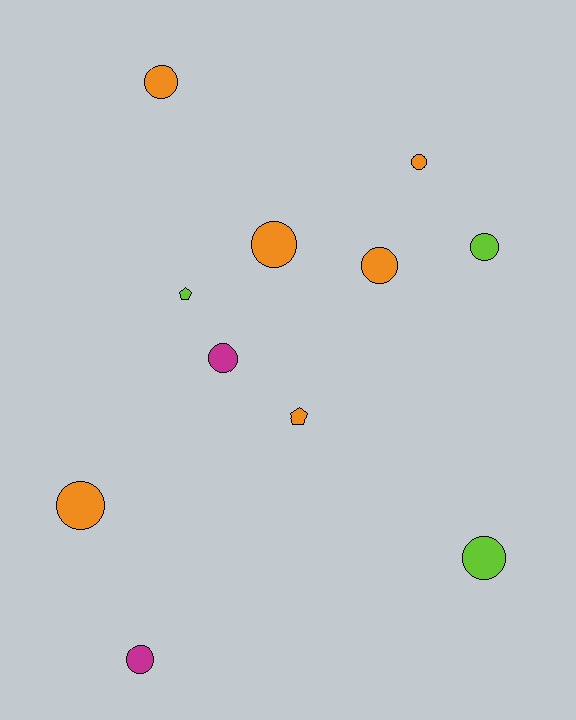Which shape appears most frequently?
Circle, with 9 objects.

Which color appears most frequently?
Orange, with 6 objects.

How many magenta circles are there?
There are 2 magenta circles.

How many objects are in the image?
There are 11 objects.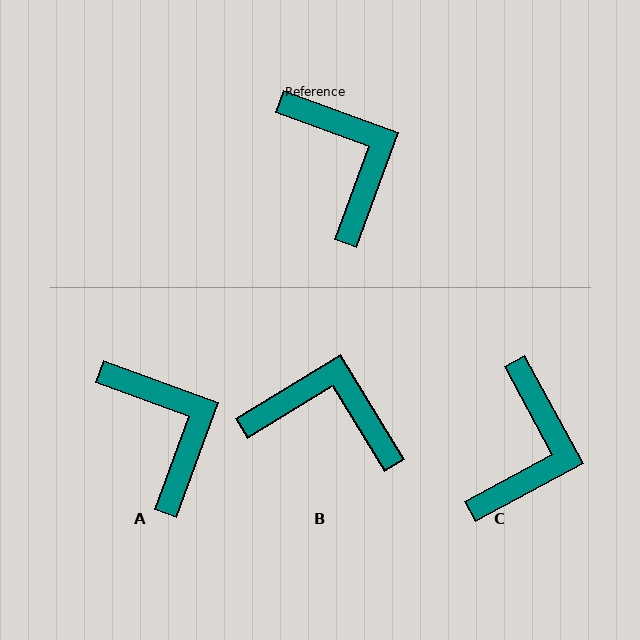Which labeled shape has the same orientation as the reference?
A.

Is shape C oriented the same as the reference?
No, it is off by about 41 degrees.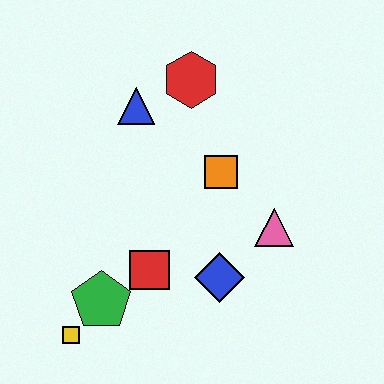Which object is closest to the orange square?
The pink triangle is closest to the orange square.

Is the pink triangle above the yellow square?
Yes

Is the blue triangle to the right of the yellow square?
Yes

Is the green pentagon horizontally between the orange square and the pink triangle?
No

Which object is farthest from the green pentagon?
The red hexagon is farthest from the green pentagon.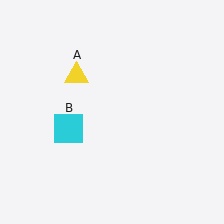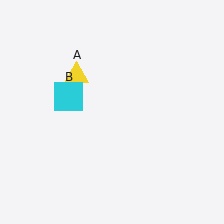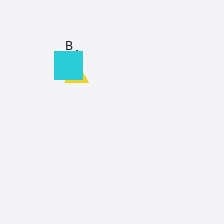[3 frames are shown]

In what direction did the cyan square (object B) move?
The cyan square (object B) moved up.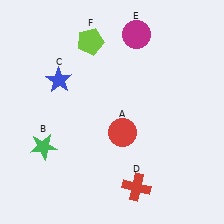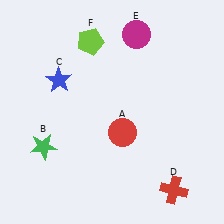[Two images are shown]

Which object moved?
The red cross (D) moved right.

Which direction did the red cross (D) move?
The red cross (D) moved right.